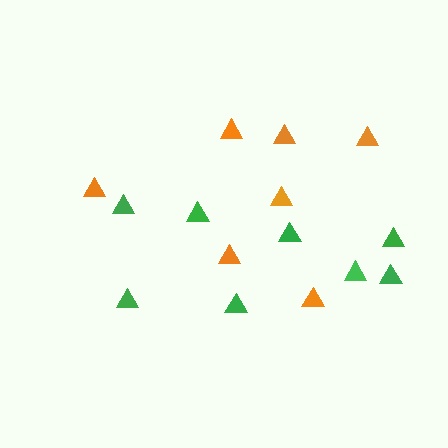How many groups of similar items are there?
There are 2 groups: one group of orange triangles (7) and one group of green triangles (8).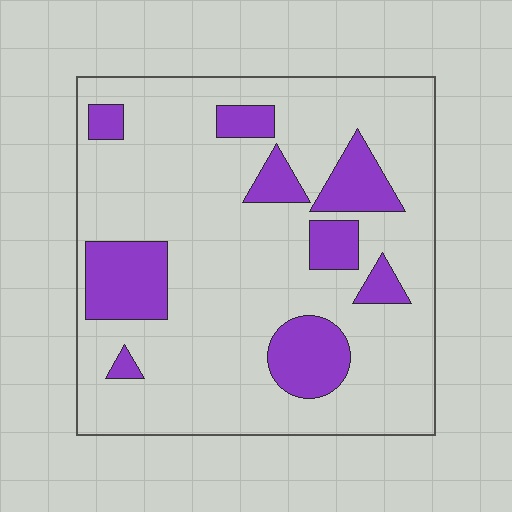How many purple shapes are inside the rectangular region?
9.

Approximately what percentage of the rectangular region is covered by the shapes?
Approximately 20%.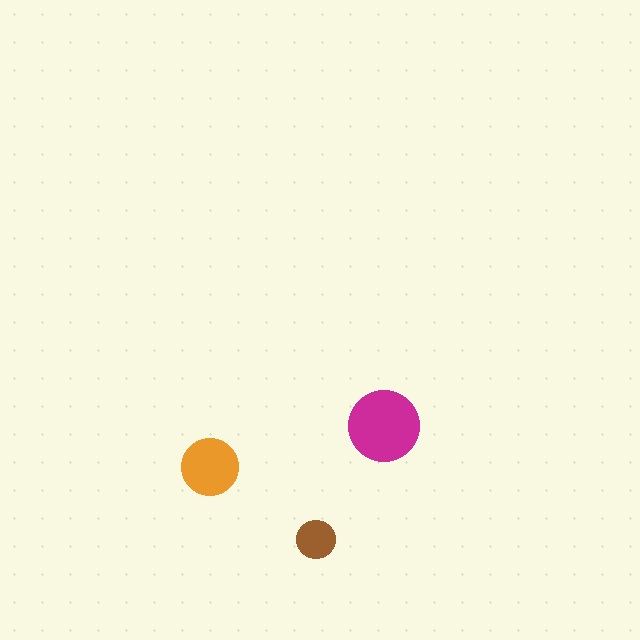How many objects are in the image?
There are 3 objects in the image.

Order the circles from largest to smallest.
the magenta one, the orange one, the brown one.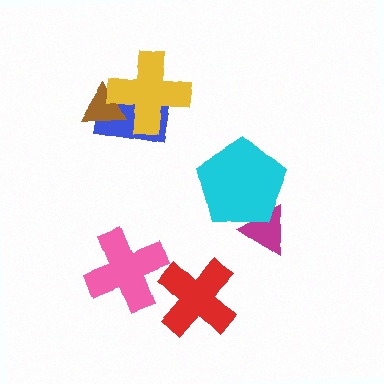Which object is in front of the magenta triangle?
The cyan pentagon is in front of the magenta triangle.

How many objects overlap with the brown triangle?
2 objects overlap with the brown triangle.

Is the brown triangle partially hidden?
Yes, it is partially covered by another shape.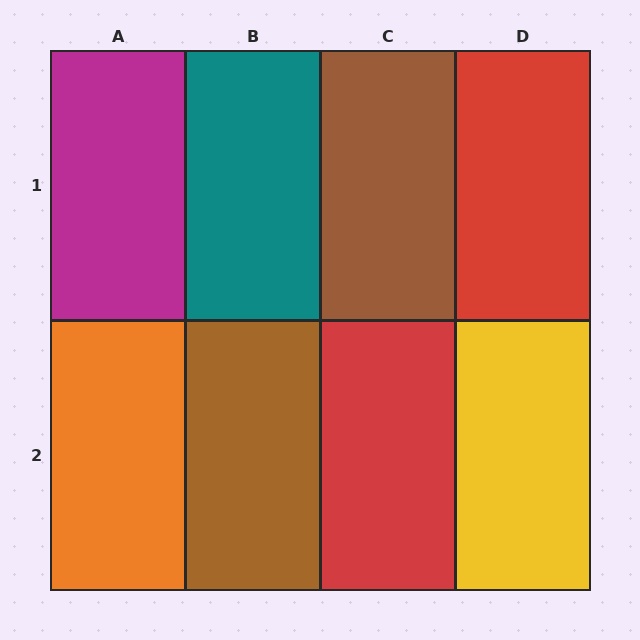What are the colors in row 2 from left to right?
Orange, brown, red, yellow.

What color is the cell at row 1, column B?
Teal.